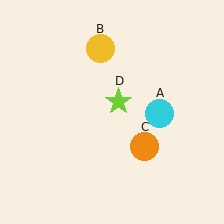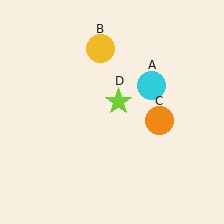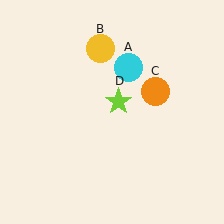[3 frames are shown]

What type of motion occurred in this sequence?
The cyan circle (object A), orange circle (object C) rotated counterclockwise around the center of the scene.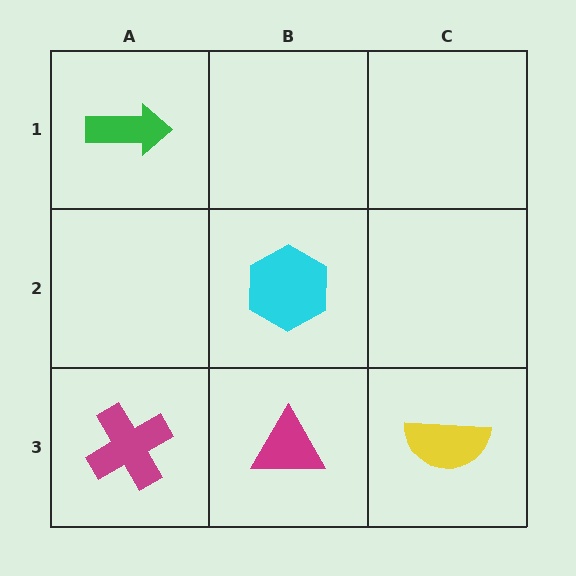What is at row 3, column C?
A yellow semicircle.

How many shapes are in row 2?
1 shape.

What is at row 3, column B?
A magenta triangle.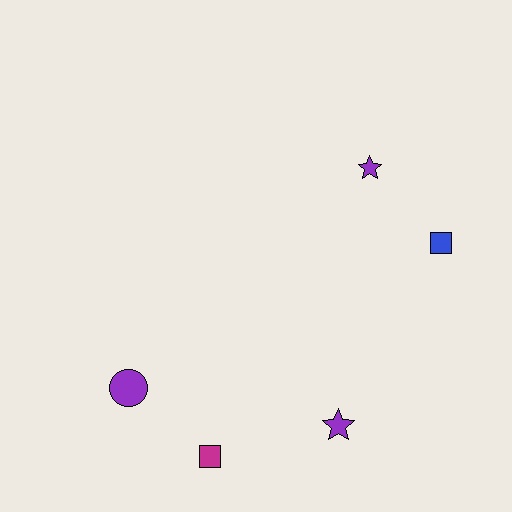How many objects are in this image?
There are 5 objects.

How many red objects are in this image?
There are no red objects.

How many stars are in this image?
There are 2 stars.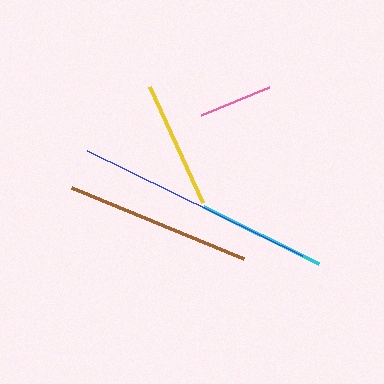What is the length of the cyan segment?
The cyan segment is approximately 129 pixels long.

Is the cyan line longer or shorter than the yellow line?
The cyan line is longer than the yellow line.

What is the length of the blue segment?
The blue segment is approximately 239 pixels long.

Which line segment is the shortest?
The pink line is the shortest at approximately 74 pixels.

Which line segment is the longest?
The blue line is the longest at approximately 239 pixels.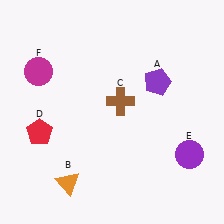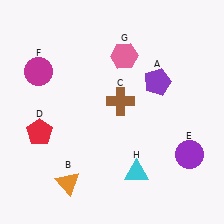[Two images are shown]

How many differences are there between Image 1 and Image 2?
There are 2 differences between the two images.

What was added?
A pink hexagon (G), a cyan triangle (H) were added in Image 2.